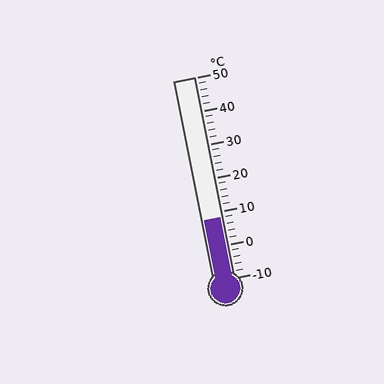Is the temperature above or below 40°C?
The temperature is below 40°C.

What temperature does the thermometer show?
The thermometer shows approximately 8°C.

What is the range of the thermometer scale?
The thermometer scale ranges from -10°C to 50°C.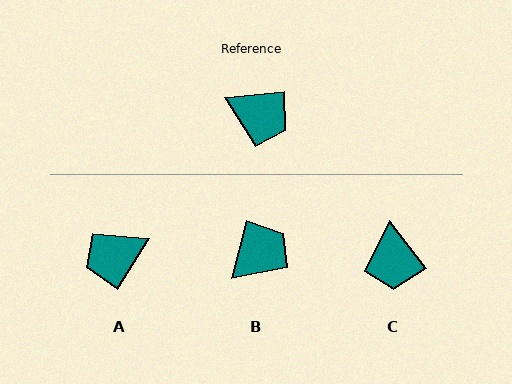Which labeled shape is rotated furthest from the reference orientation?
A, about 128 degrees away.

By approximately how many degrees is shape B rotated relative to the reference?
Approximately 69 degrees counter-clockwise.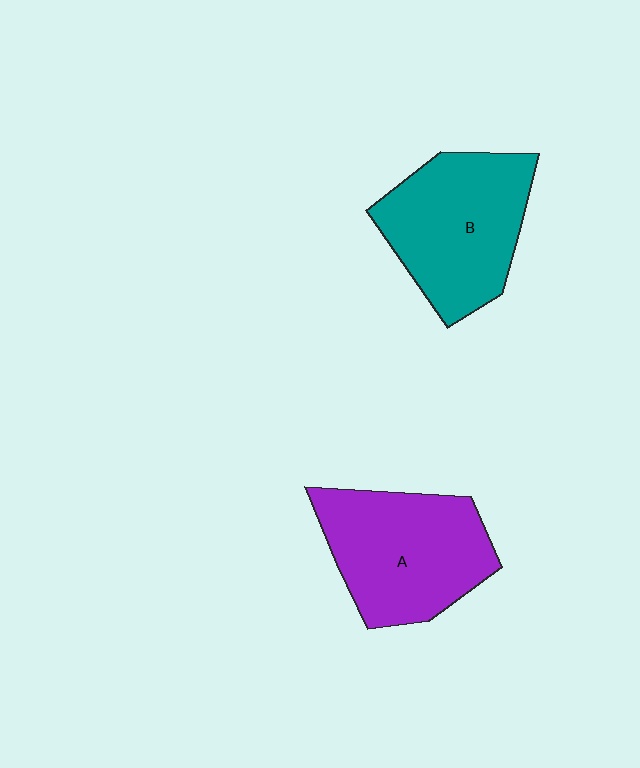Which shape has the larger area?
Shape A (purple).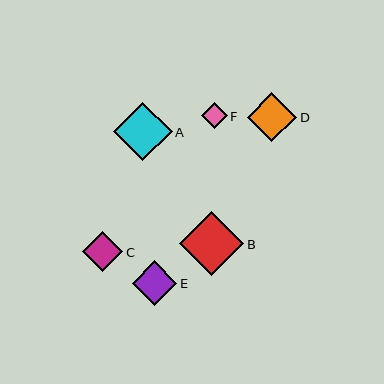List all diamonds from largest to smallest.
From largest to smallest: B, A, D, E, C, F.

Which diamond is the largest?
Diamond B is the largest with a size of approximately 64 pixels.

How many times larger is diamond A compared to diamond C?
Diamond A is approximately 1.5 times the size of diamond C.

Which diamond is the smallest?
Diamond F is the smallest with a size of approximately 26 pixels.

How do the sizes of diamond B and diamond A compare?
Diamond B and diamond A are approximately the same size.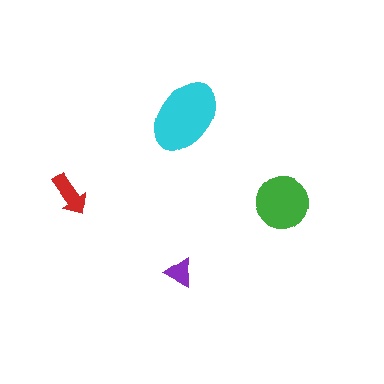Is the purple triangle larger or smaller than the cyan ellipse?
Smaller.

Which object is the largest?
The cyan ellipse.